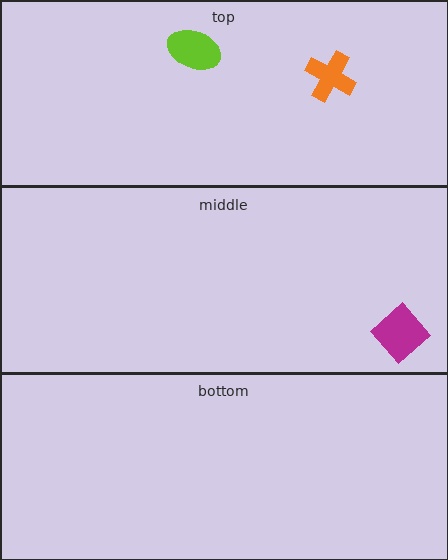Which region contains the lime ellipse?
The top region.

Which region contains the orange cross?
The top region.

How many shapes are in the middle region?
1.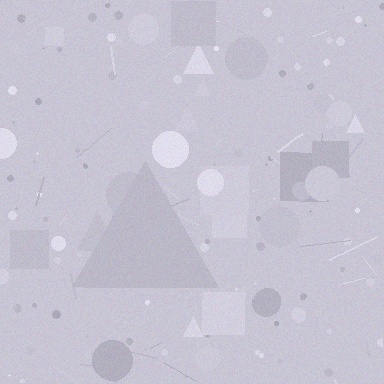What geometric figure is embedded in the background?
A triangle is embedded in the background.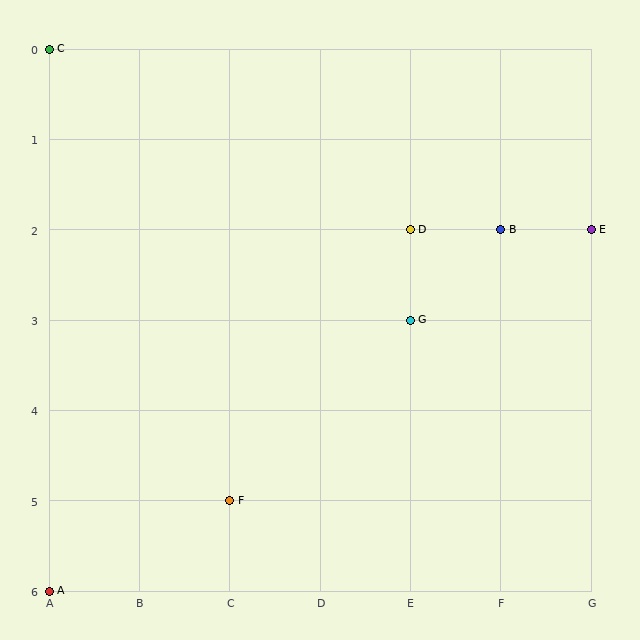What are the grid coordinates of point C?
Point C is at grid coordinates (A, 0).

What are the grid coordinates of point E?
Point E is at grid coordinates (G, 2).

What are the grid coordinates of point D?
Point D is at grid coordinates (E, 2).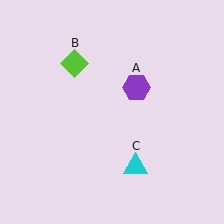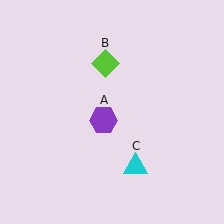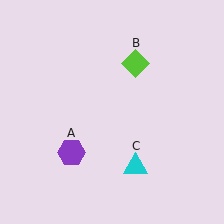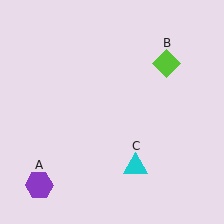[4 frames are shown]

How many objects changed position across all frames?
2 objects changed position: purple hexagon (object A), lime diamond (object B).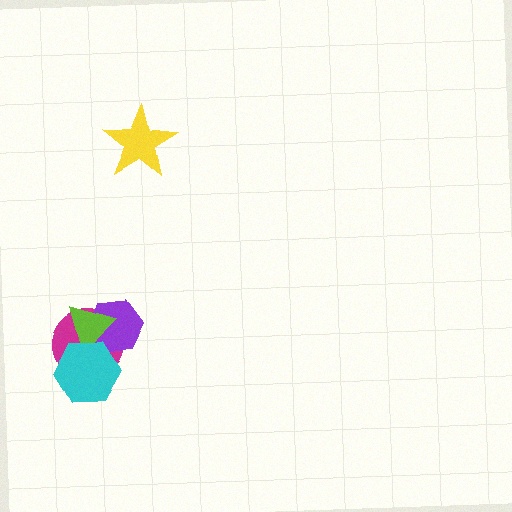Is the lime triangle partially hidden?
Yes, it is partially covered by another shape.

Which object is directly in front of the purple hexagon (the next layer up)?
The lime triangle is directly in front of the purple hexagon.